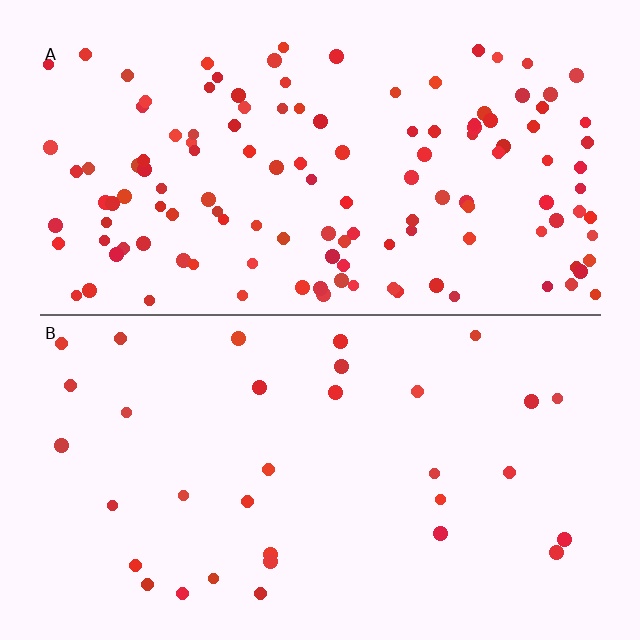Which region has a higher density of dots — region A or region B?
A (the top).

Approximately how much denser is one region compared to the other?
Approximately 4.0× — region A over region B.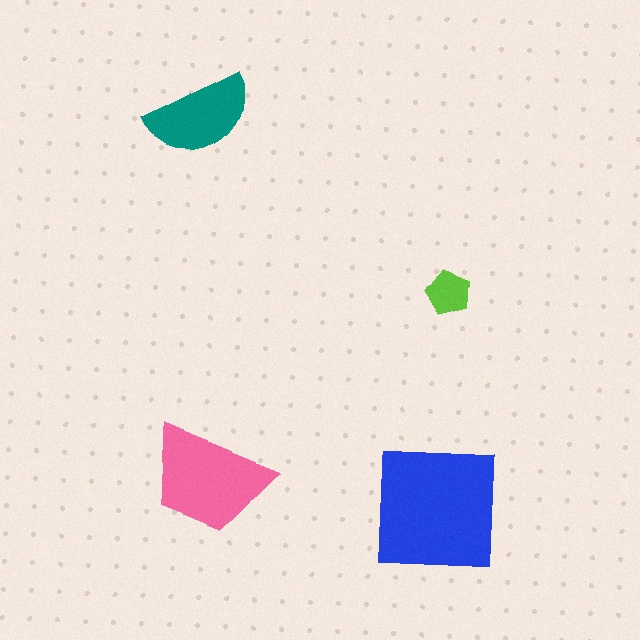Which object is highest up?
The teal semicircle is topmost.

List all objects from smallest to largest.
The lime pentagon, the teal semicircle, the pink trapezoid, the blue square.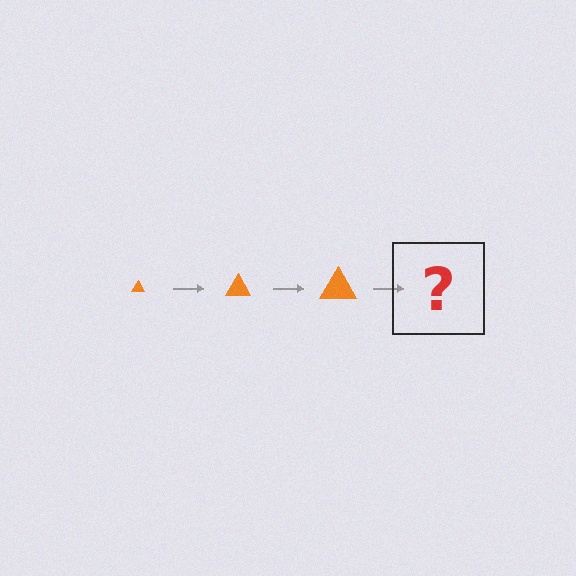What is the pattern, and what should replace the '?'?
The pattern is that the triangle gets progressively larger each step. The '?' should be an orange triangle, larger than the previous one.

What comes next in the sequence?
The next element should be an orange triangle, larger than the previous one.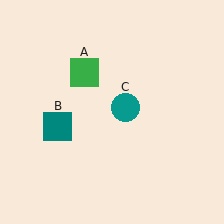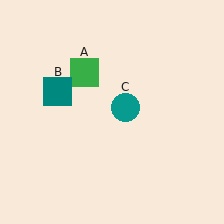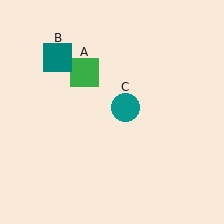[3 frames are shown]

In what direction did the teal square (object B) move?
The teal square (object B) moved up.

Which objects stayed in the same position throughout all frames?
Green square (object A) and teal circle (object C) remained stationary.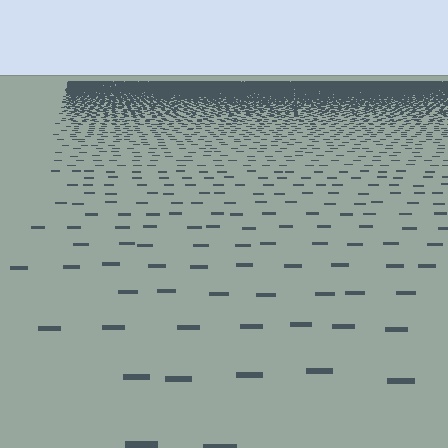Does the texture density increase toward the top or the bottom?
Density increases toward the top.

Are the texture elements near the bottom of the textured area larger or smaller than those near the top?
Larger. Near the bottom, elements are closer to the viewer and appear at a bigger on-screen size.